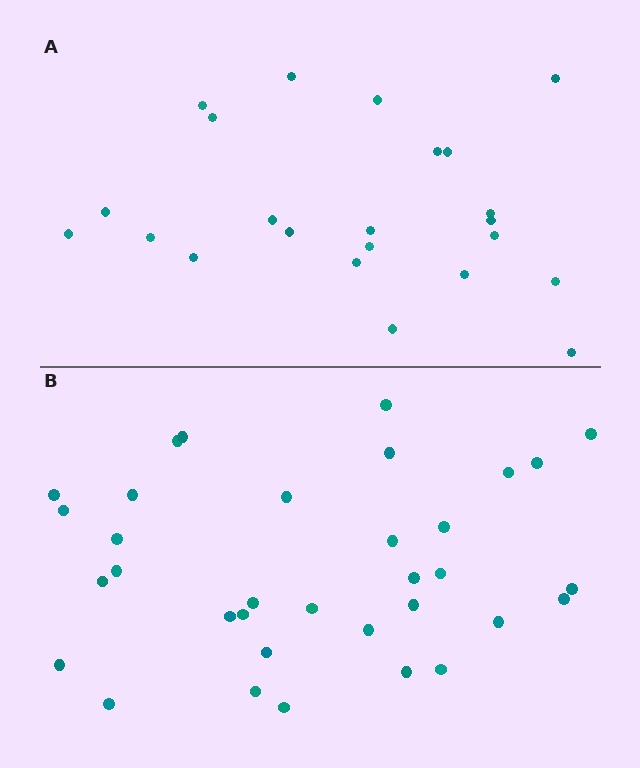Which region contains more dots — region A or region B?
Region B (the bottom region) has more dots.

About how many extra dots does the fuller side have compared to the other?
Region B has roughly 12 or so more dots than region A.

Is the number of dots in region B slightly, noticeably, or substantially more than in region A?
Region B has substantially more. The ratio is roughly 1.5 to 1.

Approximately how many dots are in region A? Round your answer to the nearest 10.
About 20 dots. (The exact count is 23, which rounds to 20.)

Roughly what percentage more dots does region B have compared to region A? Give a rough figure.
About 50% more.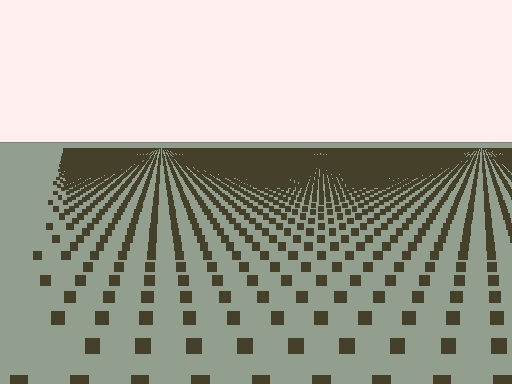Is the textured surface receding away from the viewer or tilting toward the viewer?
The surface is receding away from the viewer. Texture elements get smaller and denser toward the top.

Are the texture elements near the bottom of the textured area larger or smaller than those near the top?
Larger. Near the bottom, elements are closer to the viewer and appear at a bigger on-screen size.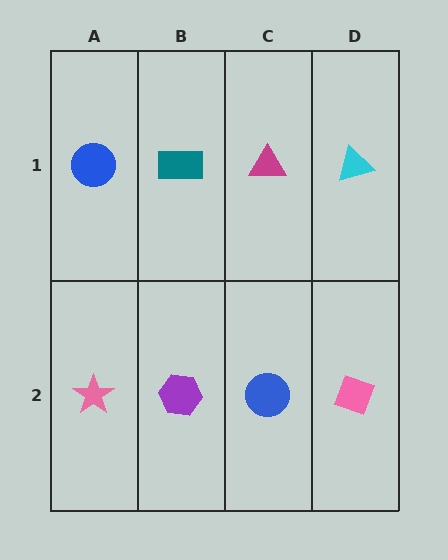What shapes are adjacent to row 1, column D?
A pink diamond (row 2, column D), a magenta triangle (row 1, column C).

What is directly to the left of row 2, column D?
A blue circle.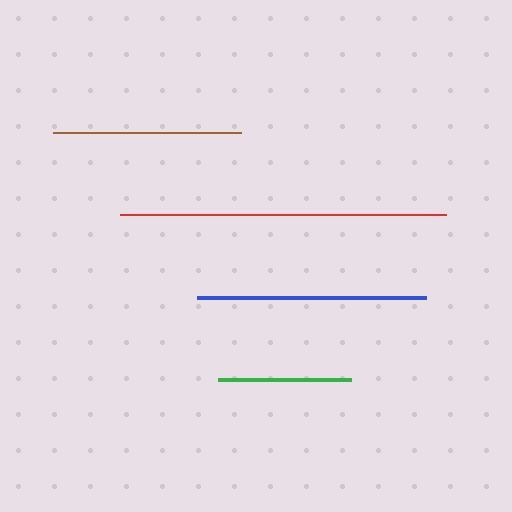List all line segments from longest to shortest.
From longest to shortest: red, blue, brown, green.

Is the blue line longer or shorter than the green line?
The blue line is longer than the green line.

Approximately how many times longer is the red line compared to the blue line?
The red line is approximately 1.4 times the length of the blue line.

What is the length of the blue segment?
The blue segment is approximately 228 pixels long.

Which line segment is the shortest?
The green line is the shortest at approximately 133 pixels.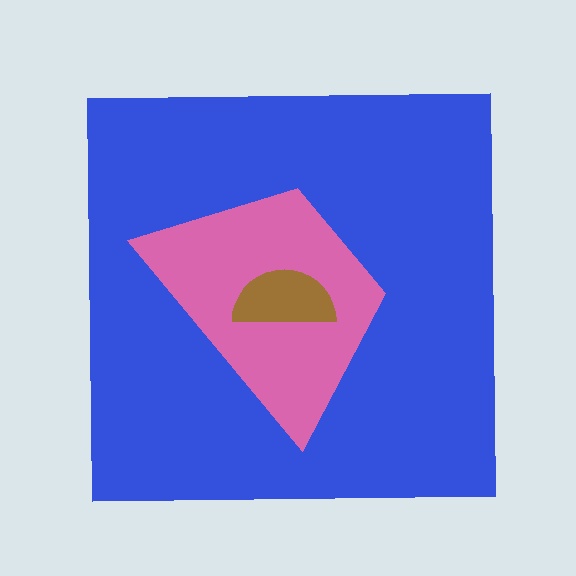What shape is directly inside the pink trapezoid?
The brown semicircle.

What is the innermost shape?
The brown semicircle.